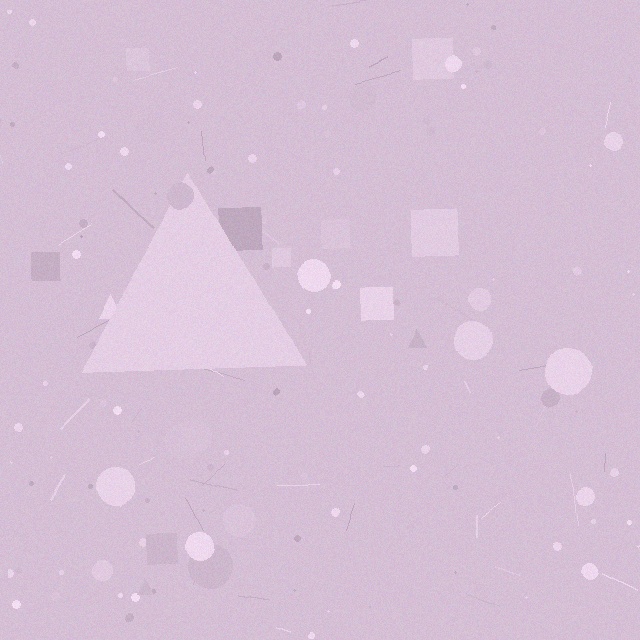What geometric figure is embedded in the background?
A triangle is embedded in the background.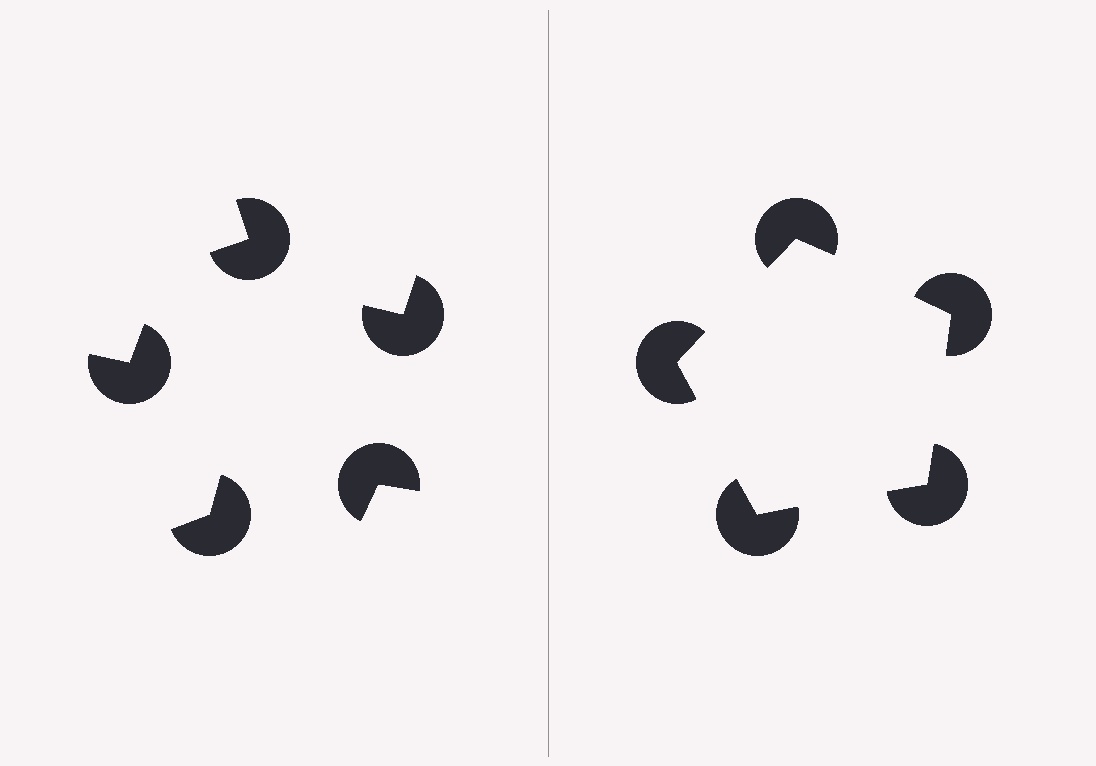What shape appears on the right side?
An illusory pentagon.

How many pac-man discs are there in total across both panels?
10 — 5 on each side.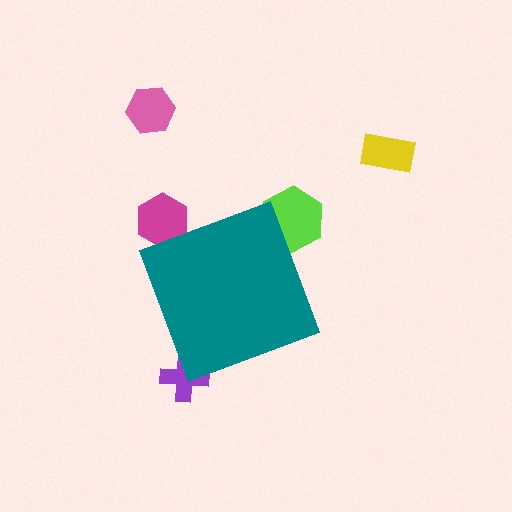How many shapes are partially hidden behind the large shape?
3 shapes are partially hidden.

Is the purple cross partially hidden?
Yes, the purple cross is partially hidden behind the teal diamond.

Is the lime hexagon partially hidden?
Yes, the lime hexagon is partially hidden behind the teal diamond.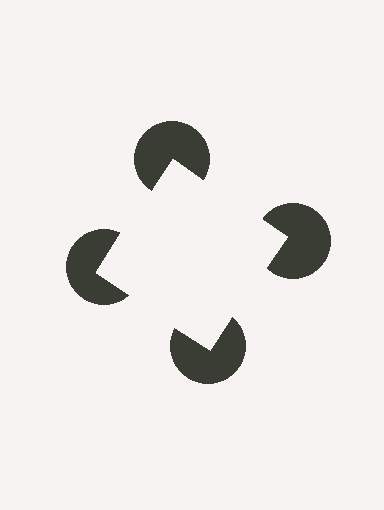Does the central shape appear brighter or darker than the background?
It typically appears slightly brighter than the background, even though no actual brightness change is drawn.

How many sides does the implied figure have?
4 sides.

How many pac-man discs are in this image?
There are 4 — one at each vertex of the illusory square.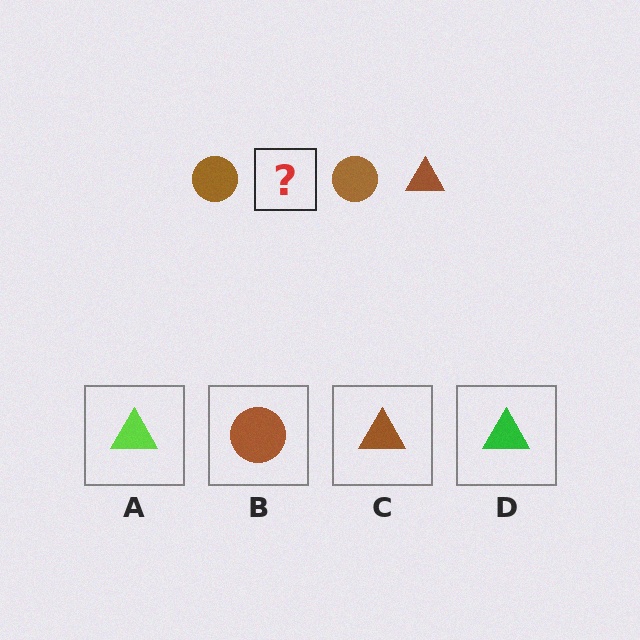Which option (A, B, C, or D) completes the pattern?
C.